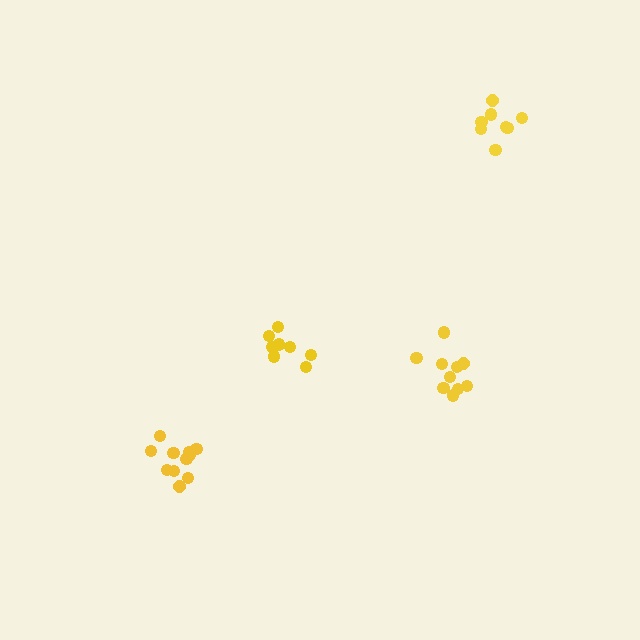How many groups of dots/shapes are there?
There are 4 groups.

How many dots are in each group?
Group 1: 11 dots, Group 2: 10 dots, Group 3: 8 dots, Group 4: 8 dots (37 total).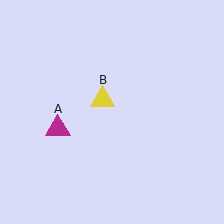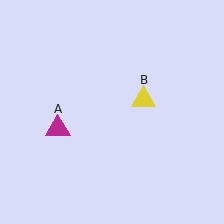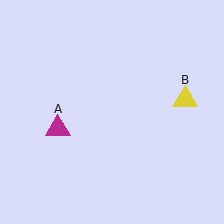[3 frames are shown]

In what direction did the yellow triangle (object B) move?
The yellow triangle (object B) moved right.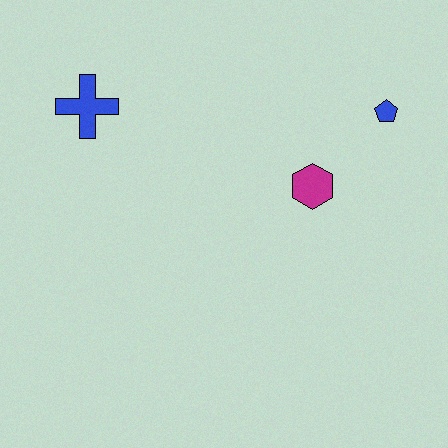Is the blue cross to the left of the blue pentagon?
Yes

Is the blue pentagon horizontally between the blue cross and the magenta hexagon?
No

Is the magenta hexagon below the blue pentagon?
Yes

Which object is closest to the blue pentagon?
The magenta hexagon is closest to the blue pentagon.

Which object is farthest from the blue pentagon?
The blue cross is farthest from the blue pentagon.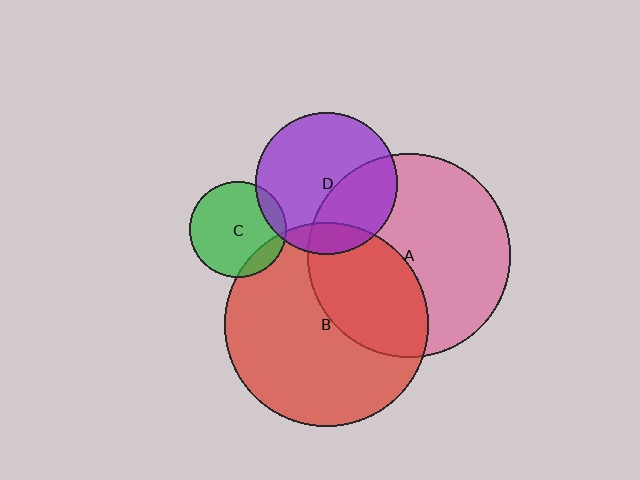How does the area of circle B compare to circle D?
Approximately 2.1 times.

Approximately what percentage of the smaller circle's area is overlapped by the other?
Approximately 10%.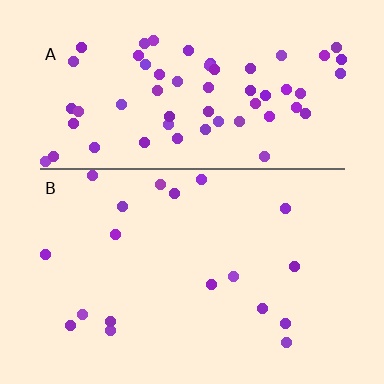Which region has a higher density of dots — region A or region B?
A (the top).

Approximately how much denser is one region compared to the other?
Approximately 3.4× — region A over region B.